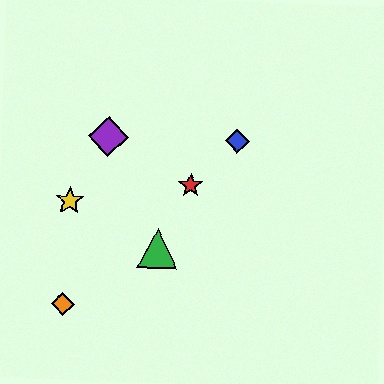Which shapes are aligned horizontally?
The blue diamond, the purple diamond are aligned horizontally.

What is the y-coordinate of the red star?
The red star is at y≈185.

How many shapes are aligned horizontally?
2 shapes (the blue diamond, the purple diamond) are aligned horizontally.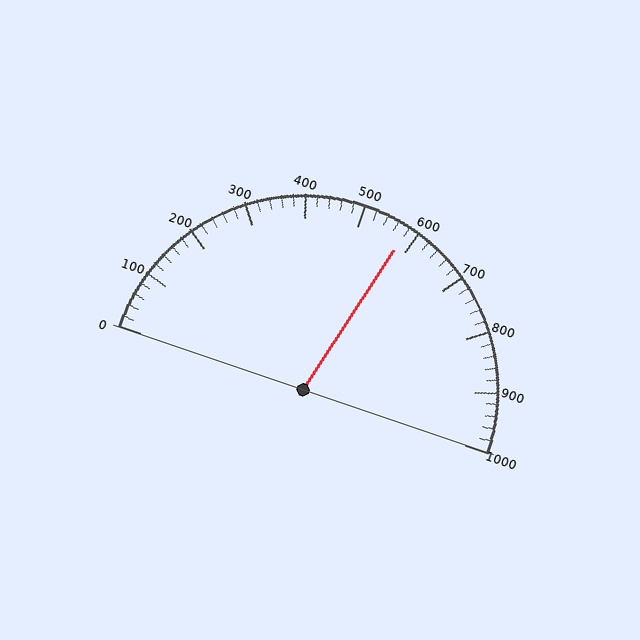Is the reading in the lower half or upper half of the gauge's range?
The reading is in the upper half of the range (0 to 1000).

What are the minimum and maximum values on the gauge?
The gauge ranges from 0 to 1000.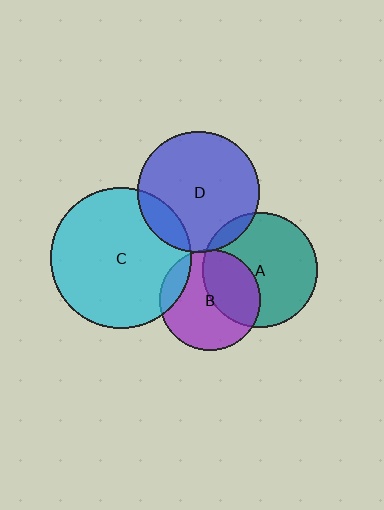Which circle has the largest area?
Circle C (cyan).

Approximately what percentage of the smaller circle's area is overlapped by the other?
Approximately 15%.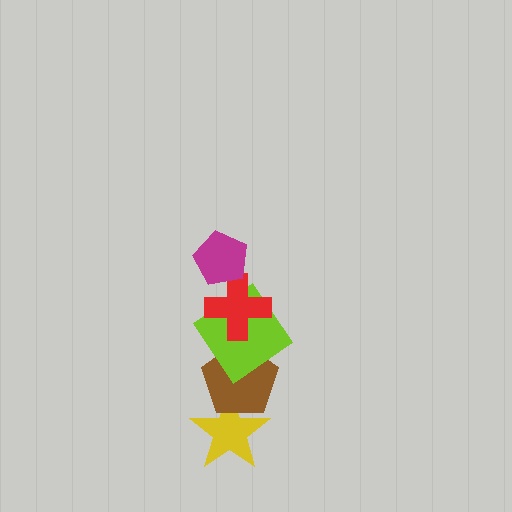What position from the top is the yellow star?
The yellow star is 5th from the top.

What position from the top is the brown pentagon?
The brown pentagon is 4th from the top.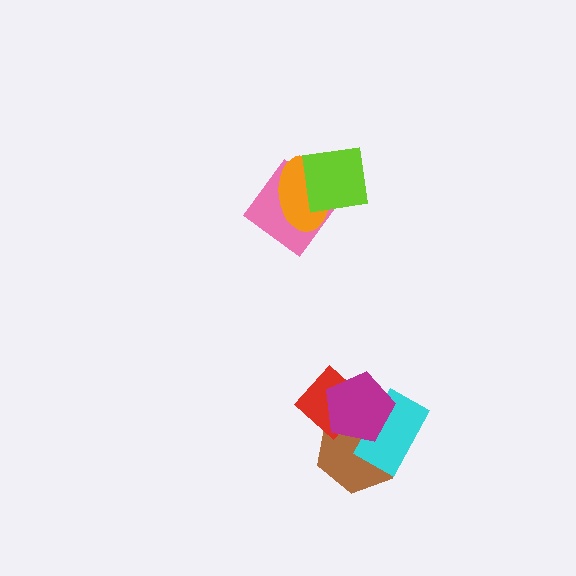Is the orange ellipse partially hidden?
Yes, it is partially covered by another shape.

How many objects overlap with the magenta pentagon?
3 objects overlap with the magenta pentagon.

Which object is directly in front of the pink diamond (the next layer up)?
The orange ellipse is directly in front of the pink diamond.